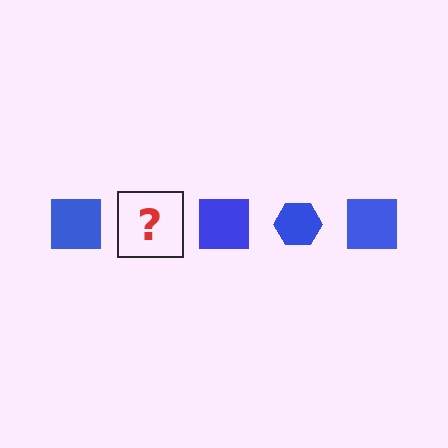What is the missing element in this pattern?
The missing element is a blue hexagon.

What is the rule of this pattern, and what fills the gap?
The rule is that the pattern cycles through square, hexagon shapes in blue. The gap should be filled with a blue hexagon.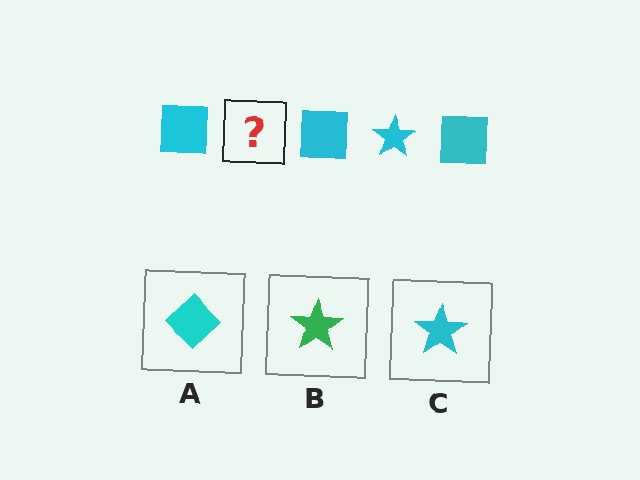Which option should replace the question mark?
Option C.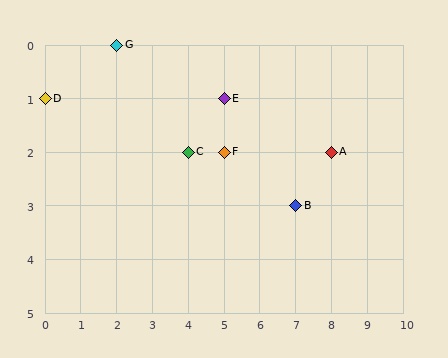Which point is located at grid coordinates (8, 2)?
Point A is at (8, 2).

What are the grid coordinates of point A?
Point A is at grid coordinates (8, 2).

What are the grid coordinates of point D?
Point D is at grid coordinates (0, 1).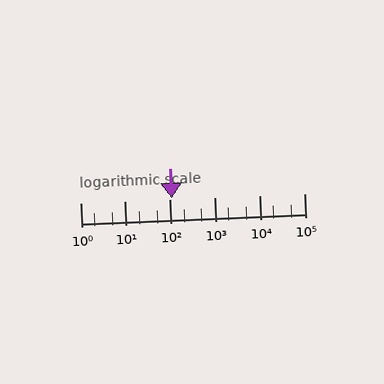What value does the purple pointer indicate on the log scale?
The pointer indicates approximately 110.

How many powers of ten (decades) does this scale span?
The scale spans 5 decades, from 1 to 100000.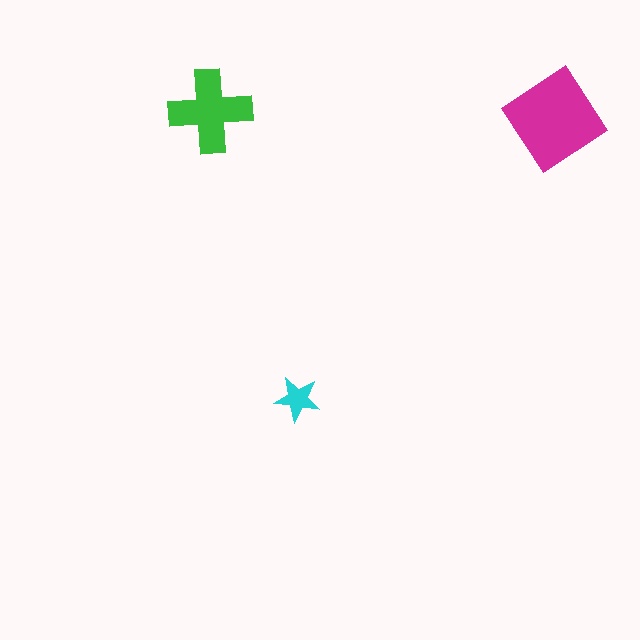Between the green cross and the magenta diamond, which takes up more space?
The magenta diamond.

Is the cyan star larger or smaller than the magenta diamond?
Smaller.